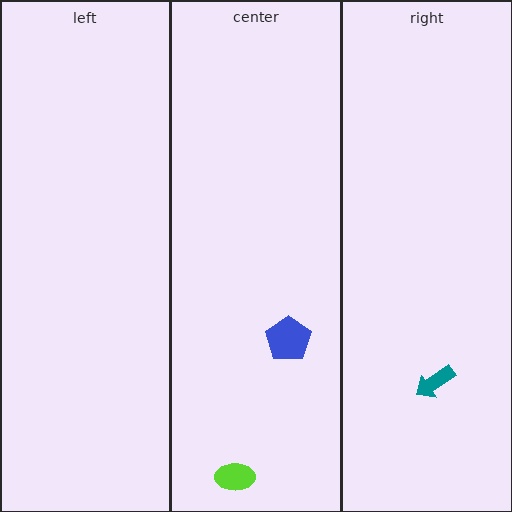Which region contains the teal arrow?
The right region.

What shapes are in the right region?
The teal arrow.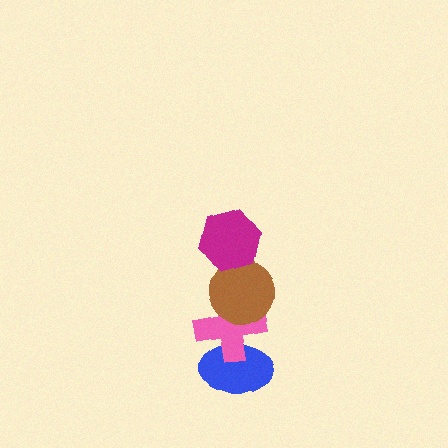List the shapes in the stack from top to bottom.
From top to bottom: the magenta hexagon, the brown circle, the pink cross, the blue ellipse.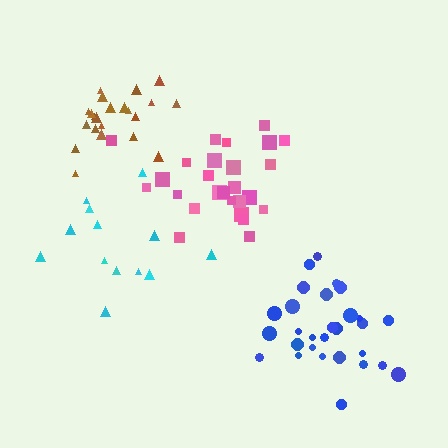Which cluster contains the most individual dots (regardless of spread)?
Blue (29).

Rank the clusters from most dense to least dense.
brown, blue, pink, cyan.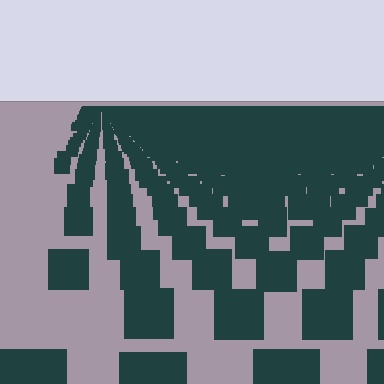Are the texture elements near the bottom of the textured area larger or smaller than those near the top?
Larger. Near the bottom, elements are closer to the viewer and appear at a bigger on-screen size.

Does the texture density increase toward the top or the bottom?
Density increases toward the top.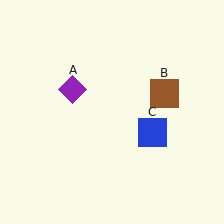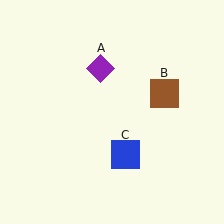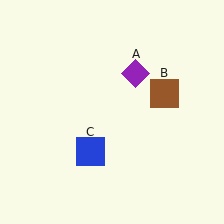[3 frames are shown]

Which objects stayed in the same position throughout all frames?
Brown square (object B) remained stationary.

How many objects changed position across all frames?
2 objects changed position: purple diamond (object A), blue square (object C).